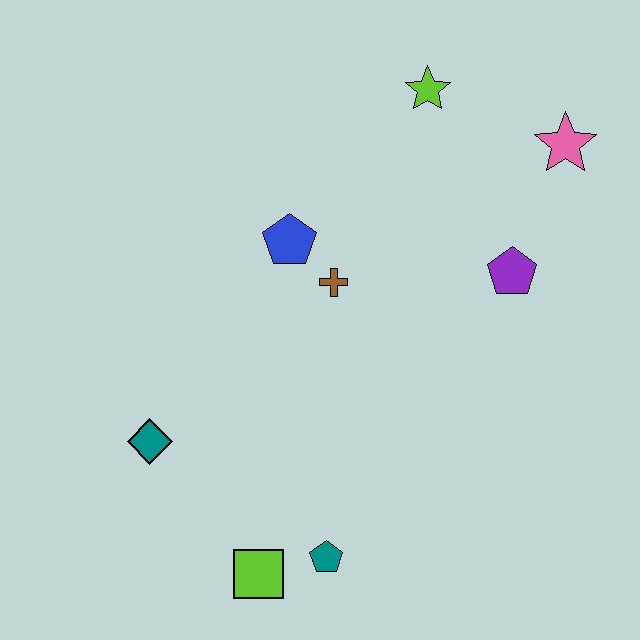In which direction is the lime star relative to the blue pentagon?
The lime star is above the blue pentagon.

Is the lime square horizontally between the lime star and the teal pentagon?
No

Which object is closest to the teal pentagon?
The lime square is closest to the teal pentagon.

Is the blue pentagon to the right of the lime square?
Yes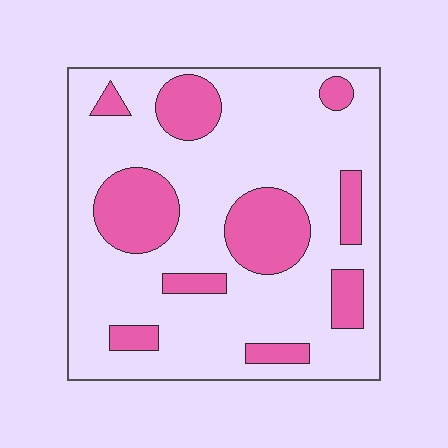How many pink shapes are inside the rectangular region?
10.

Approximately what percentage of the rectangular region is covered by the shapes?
Approximately 25%.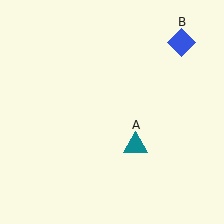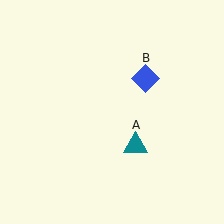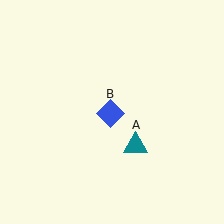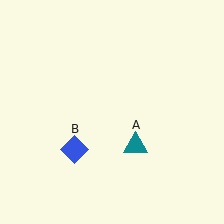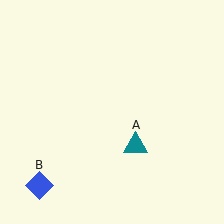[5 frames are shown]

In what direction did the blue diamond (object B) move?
The blue diamond (object B) moved down and to the left.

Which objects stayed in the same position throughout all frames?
Teal triangle (object A) remained stationary.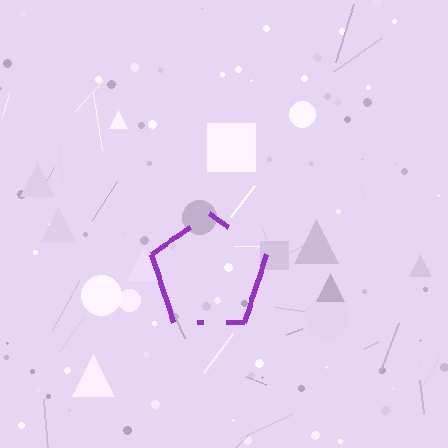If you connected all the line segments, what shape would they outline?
They would outline a pentagon.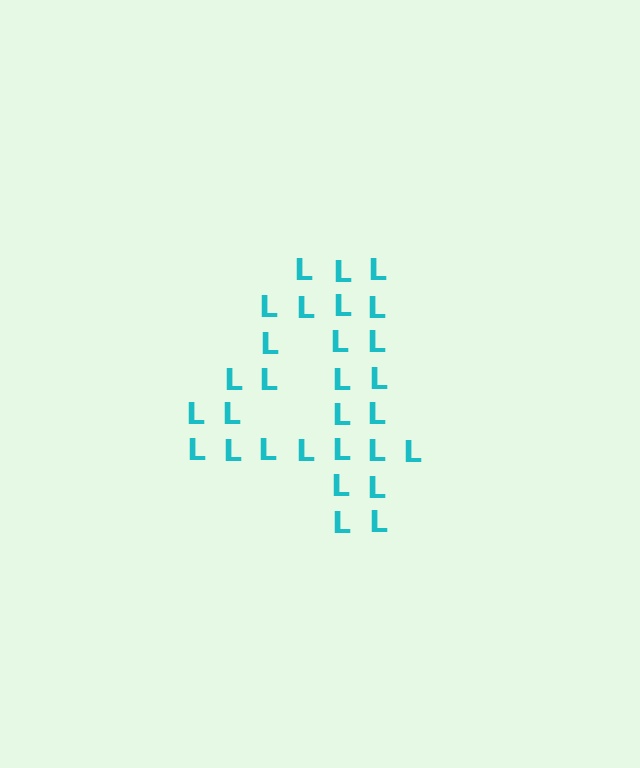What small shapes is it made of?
It is made of small letter L's.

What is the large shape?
The large shape is the digit 4.